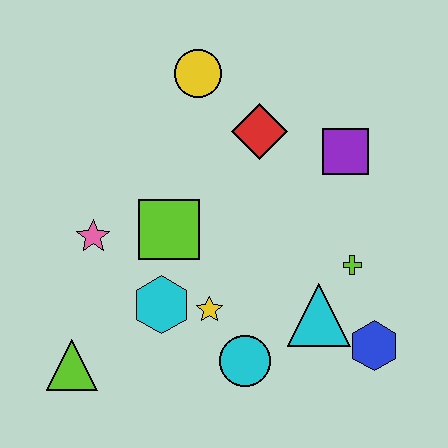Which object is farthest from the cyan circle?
The yellow circle is farthest from the cyan circle.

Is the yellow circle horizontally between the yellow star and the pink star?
Yes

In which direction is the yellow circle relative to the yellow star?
The yellow circle is above the yellow star.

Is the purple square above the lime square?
Yes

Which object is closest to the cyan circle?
The yellow star is closest to the cyan circle.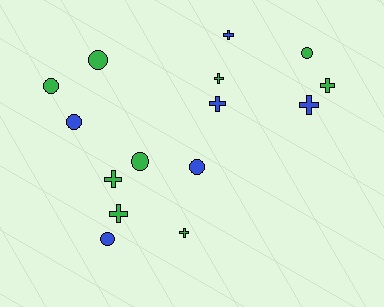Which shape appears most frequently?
Cross, with 8 objects.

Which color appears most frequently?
Green, with 9 objects.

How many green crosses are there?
There are 5 green crosses.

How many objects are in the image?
There are 15 objects.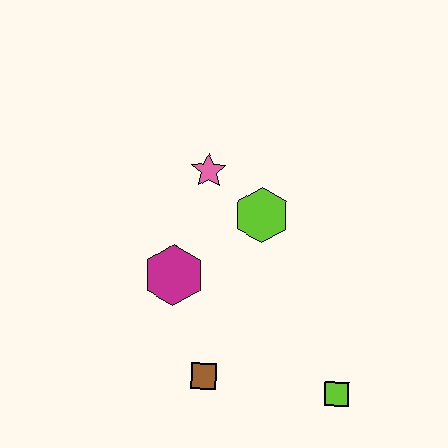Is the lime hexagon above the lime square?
Yes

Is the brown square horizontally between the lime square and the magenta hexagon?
Yes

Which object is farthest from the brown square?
The pink star is farthest from the brown square.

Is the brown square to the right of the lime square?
No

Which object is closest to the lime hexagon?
The pink star is closest to the lime hexagon.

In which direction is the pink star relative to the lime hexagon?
The pink star is to the left of the lime hexagon.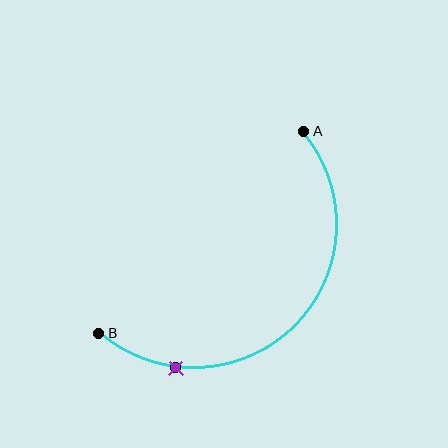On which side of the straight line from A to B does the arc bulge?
The arc bulges below and to the right of the straight line connecting A and B.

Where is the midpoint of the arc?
The arc midpoint is the point on the curve farthest from the straight line joining A and B. It sits below and to the right of that line.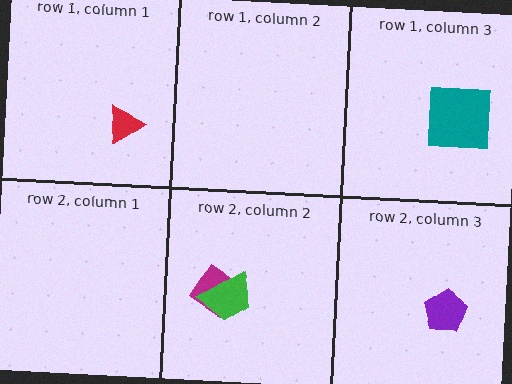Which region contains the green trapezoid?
The row 2, column 2 region.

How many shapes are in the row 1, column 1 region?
1.